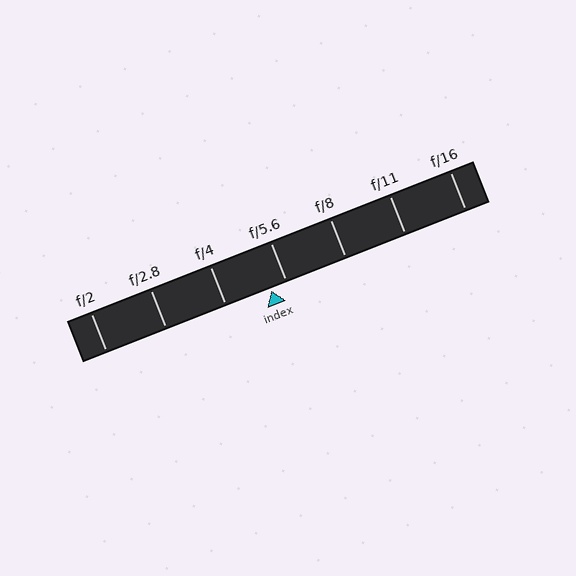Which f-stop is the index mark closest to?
The index mark is closest to f/5.6.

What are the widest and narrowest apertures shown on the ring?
The widest aperture shown is f/2 and the narrowest is f/16.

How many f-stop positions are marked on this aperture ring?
There are 7 f-stop positions marked.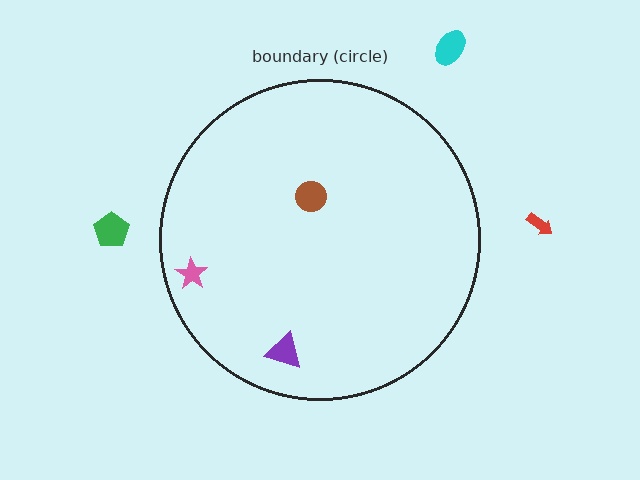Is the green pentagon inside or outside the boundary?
Outside.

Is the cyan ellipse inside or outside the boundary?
Outside.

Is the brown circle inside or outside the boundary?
Inside.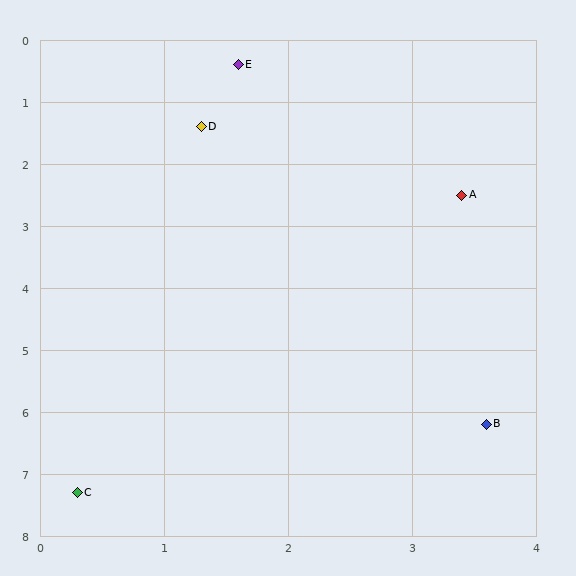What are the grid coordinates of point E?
Point E is at approximately (1.6, 0.4).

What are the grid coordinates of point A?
Point A is at approximately (3.4, 2.5).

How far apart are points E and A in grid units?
Points E and A are about 2.8 grid units apart.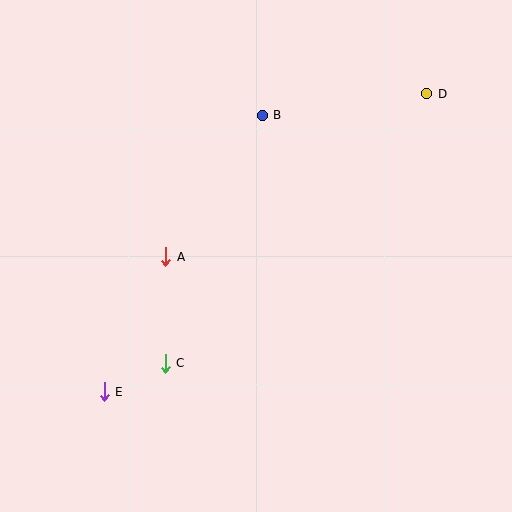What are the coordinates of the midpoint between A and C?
The midpoint between A and C is at (165, 310).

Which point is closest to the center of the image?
Point A at (166, 257) is closest to the center.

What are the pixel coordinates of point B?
Point B is at (262, 115).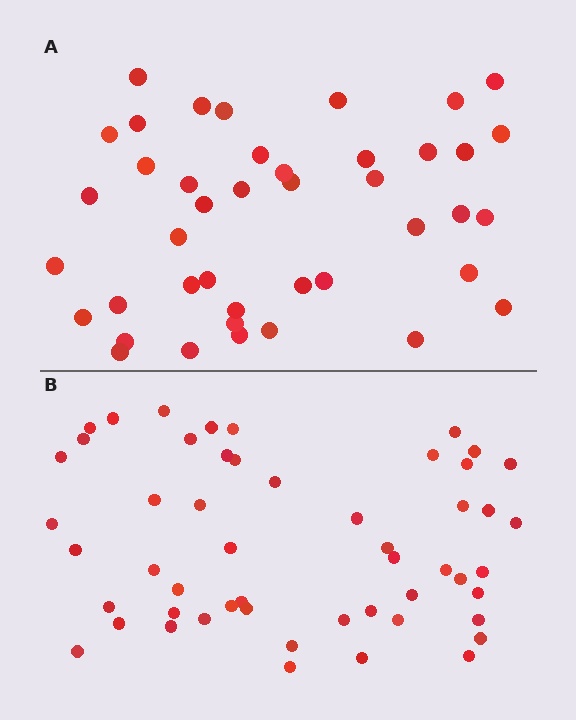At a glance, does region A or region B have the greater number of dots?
Region B (the bottom region) has more dots.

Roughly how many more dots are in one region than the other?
Region B has roughly 10 or so more dots than region A.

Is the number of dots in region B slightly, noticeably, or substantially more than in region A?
Region B has only slightly more — the two regions are fairly close. The ratio is roughly 1.2 to 1.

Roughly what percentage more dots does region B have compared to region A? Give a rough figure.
About 25% more.